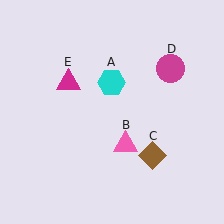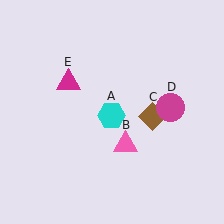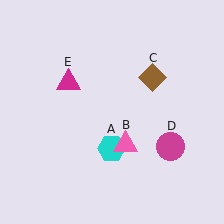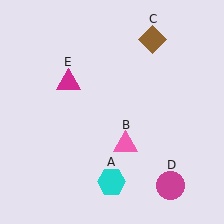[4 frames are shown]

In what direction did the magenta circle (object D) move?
The magenta circle (object D) moved down.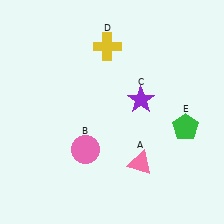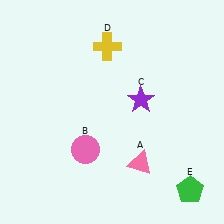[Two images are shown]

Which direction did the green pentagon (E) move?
The green pentagon (E) moved down.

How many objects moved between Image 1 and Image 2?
1 object moved between the two images.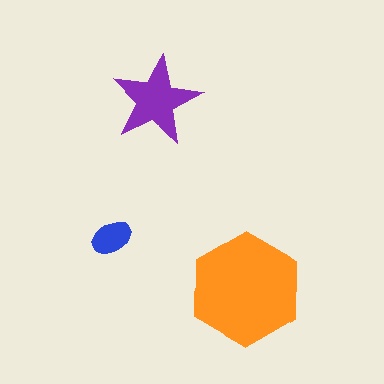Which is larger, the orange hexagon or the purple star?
The orange hexagon.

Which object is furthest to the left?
The blue ellipse is leftmost.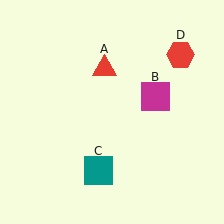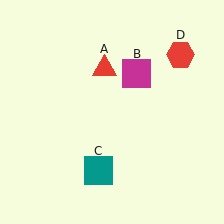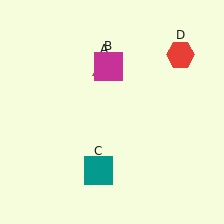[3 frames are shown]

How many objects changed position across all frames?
1 object changed position: magenta square (object B).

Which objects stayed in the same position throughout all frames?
Red triangle (object A) and teal square (object C) and red hexagon (object D) remained stationary.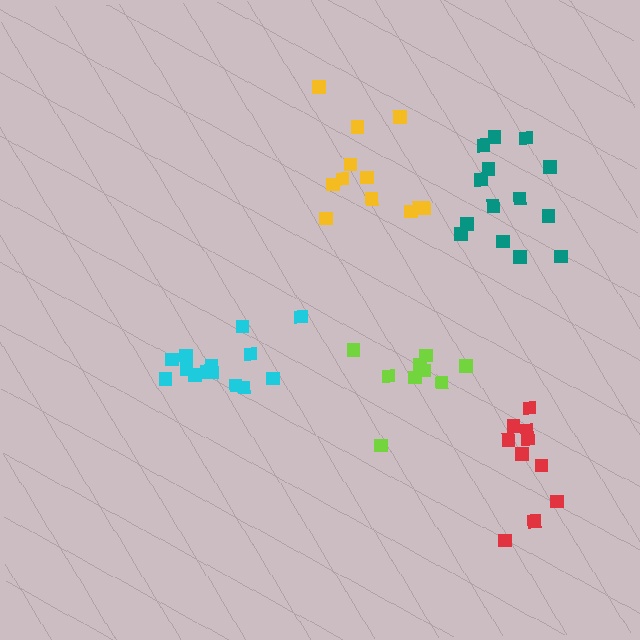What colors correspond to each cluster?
The clusters are colored: cyan, yellow, lime, red, teal.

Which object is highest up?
The yellow cluster is topmost.